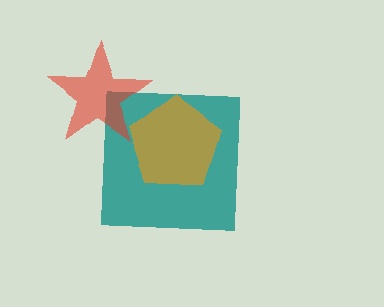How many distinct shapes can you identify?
There are 3 distinct shapes: a teal square, an orange pentagon, a red star.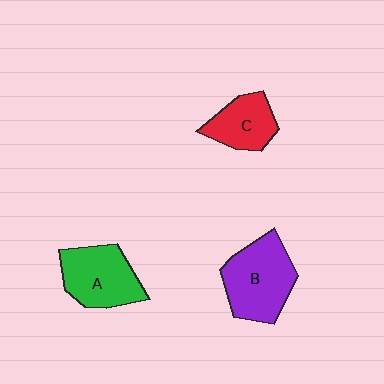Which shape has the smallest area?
Shape C (red).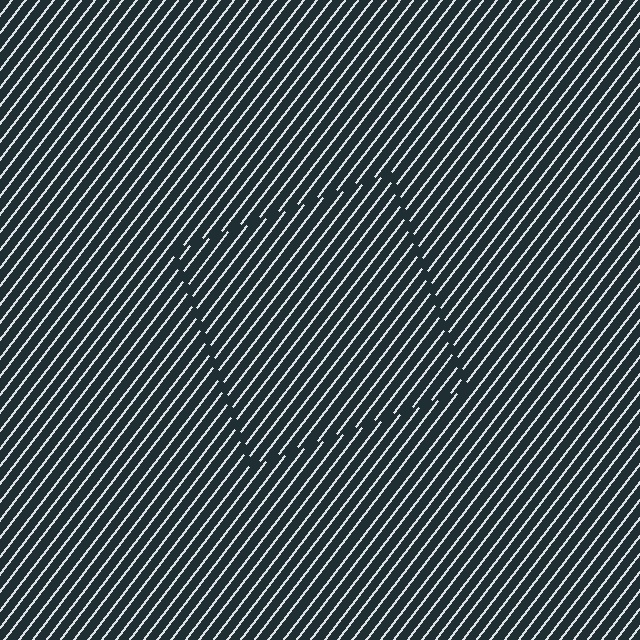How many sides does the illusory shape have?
4 sides — the line-ends trace a square.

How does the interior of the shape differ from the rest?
The interior of the shape contains the same grating, shifted by half a period — the contour is defined by the phase discontinuity where line-ends from the inner and outer gratings abut.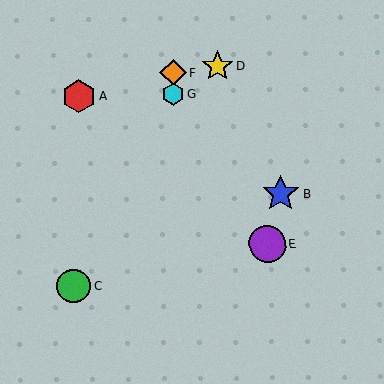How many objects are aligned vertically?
2 objects (F, G) are aligned vertically.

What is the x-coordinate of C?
Object C is at x≈74.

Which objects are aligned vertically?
Objects F, G are aligned vertically.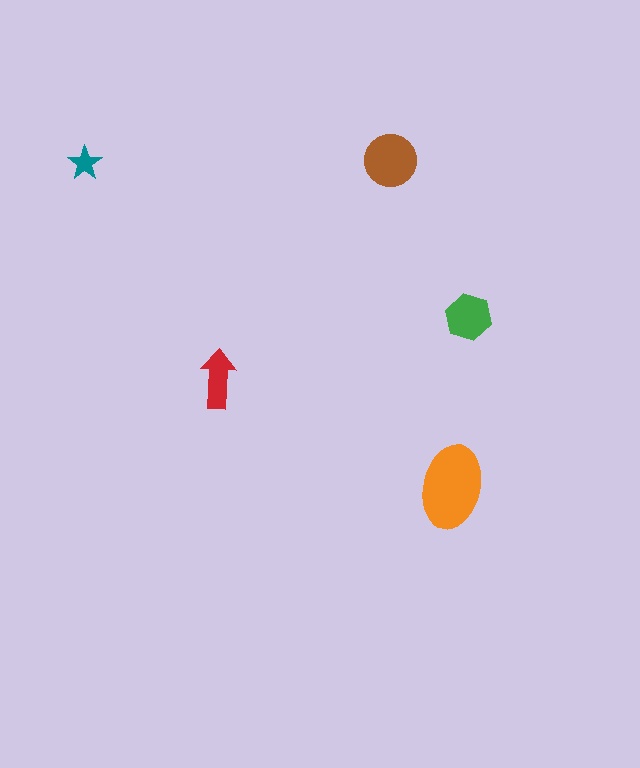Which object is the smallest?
The teal star.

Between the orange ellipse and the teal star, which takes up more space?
The orange ellipse.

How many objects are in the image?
There are 5 objects in the image.